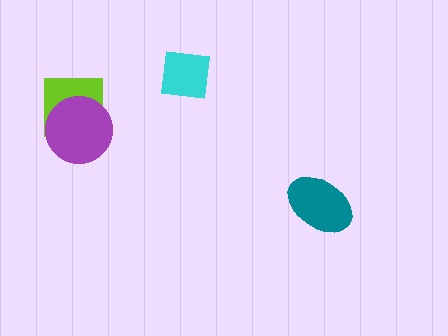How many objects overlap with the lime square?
1 object overlaps with the lime square.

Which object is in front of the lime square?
The purple circle is in front of the lime square.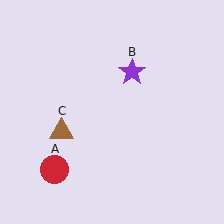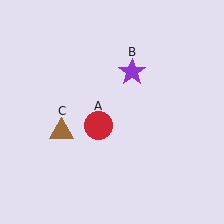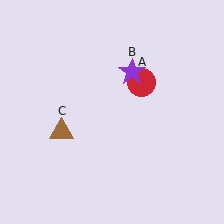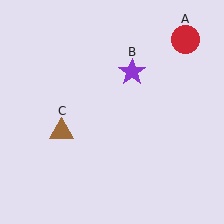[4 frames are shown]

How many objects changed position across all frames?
1 object changed position: red circle (object A).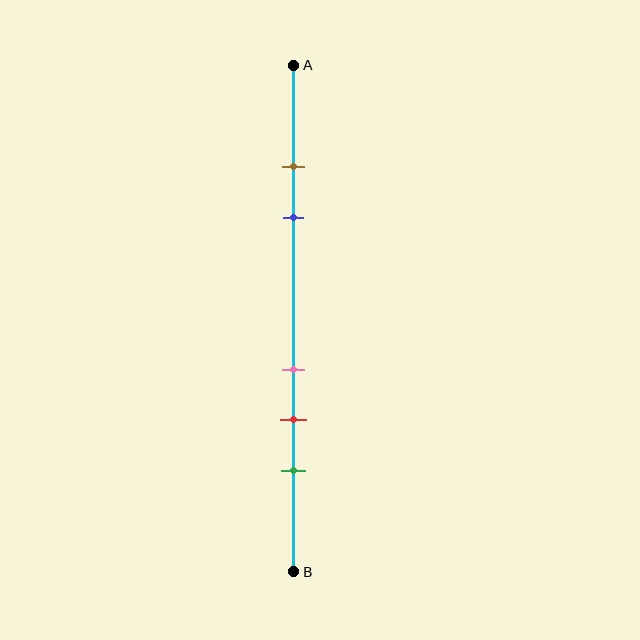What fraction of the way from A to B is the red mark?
The red mark is approximately 70% (0.7) of the way from A to B.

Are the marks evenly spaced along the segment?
No, the marks are not evenly spaced.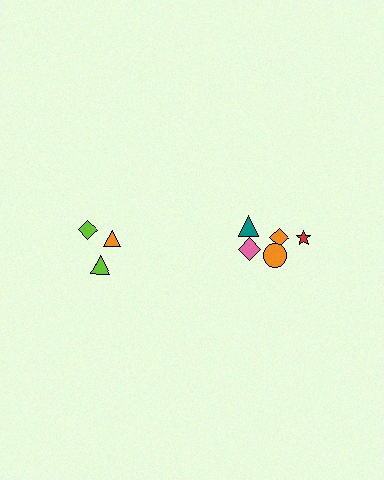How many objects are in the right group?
There are 5 objects.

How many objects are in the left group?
There are 3 objects.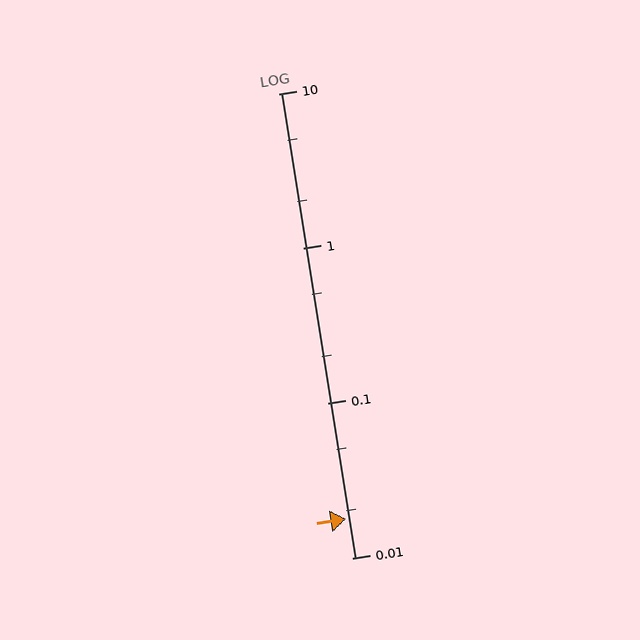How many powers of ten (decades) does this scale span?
The scale spans 3 decades, from 0.01 to 10.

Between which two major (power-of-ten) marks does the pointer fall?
The pointer is between 0.01 and 0.1.